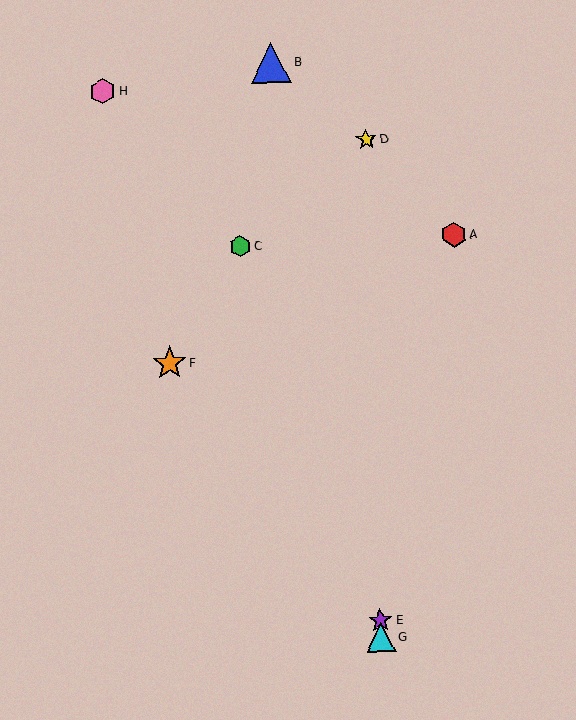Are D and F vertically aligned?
No, D is at x≈366 and F is at x≈169.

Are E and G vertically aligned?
Yes, both are at x≈380.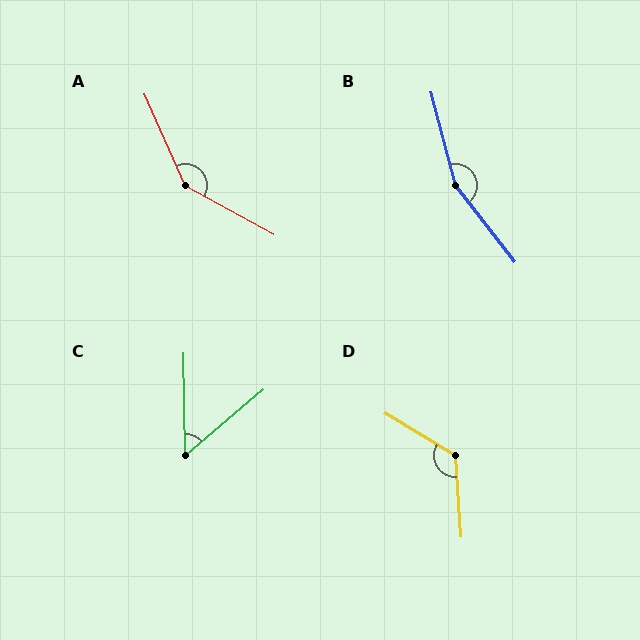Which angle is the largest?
B, at approximately 157 degrees.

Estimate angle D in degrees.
Approximately 125 degrees.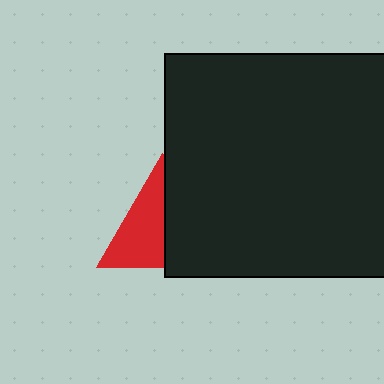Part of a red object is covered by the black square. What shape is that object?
It is a triangle.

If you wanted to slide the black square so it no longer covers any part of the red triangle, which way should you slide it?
Slide it right — that is the most direct way to separate the two shapes.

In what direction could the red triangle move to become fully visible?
The red triangle could move left. That would shift it out from behind the black square entirely.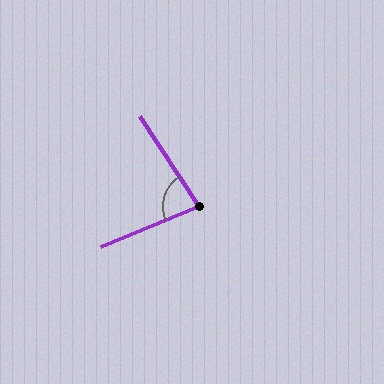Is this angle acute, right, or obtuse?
It is acute.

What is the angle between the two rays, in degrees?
Approximately 80 degrees.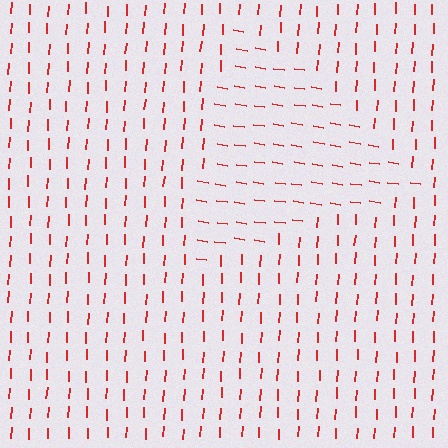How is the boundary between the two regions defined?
The boundary is defined purely by a change in line orientation (approximately 85 degrees difference). All lines are the same color and thickness.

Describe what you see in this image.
The image is filled with small red line segments. A triangle region in the image has lines oriented differently from the surrounding lines, creating a visible texture boundary.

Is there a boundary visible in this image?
Yes, there is a texture boundary formed by a change in line orientation.